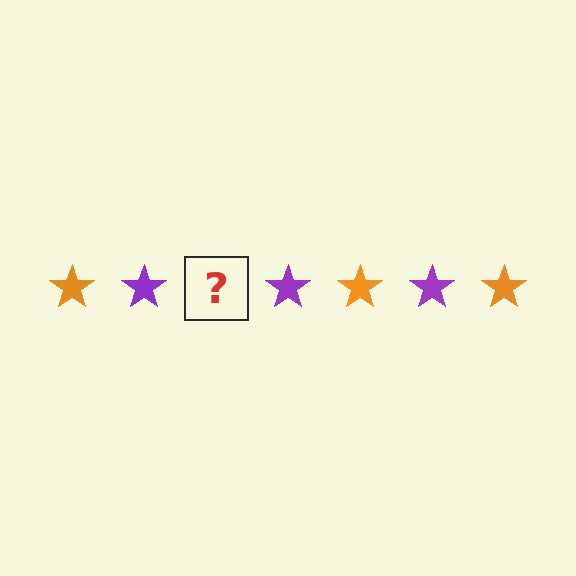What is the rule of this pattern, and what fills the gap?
The rule is that the pattern cycles through orange, purple stars. The gap should be filled with an orange star.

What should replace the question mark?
The question mark should be replaced with an orange star.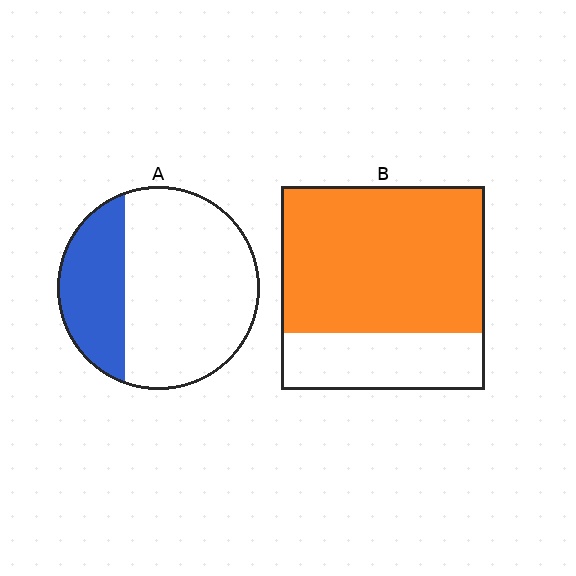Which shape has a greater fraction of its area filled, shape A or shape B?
Shape B.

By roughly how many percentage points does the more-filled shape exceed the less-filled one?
By roughly 45 percentage points (B over A).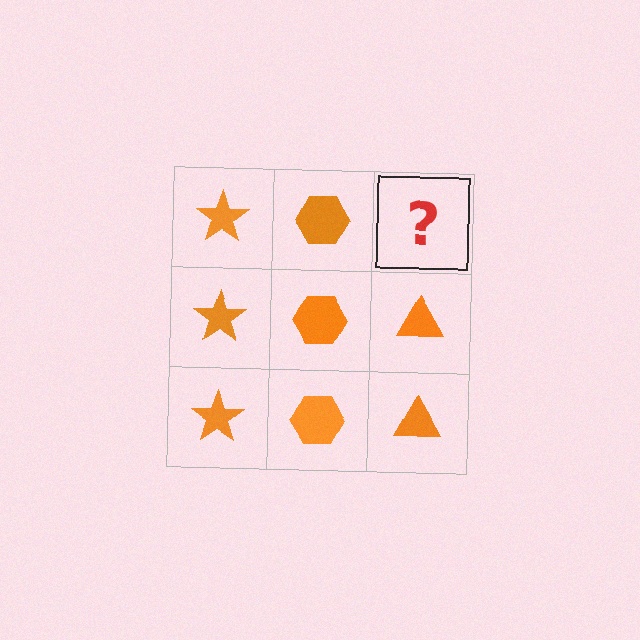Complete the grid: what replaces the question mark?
The question mark should be replaced with an orange triangle.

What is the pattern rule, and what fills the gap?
The rule is that each column has a consistent shape. The gap should be filled with an orange triangle.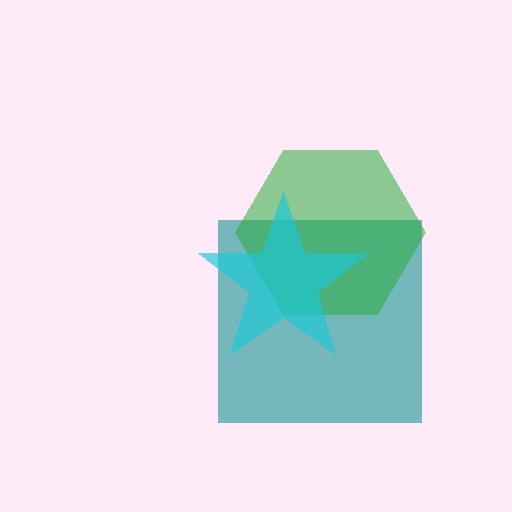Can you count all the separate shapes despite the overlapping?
Yes, there are 3 separate shapes.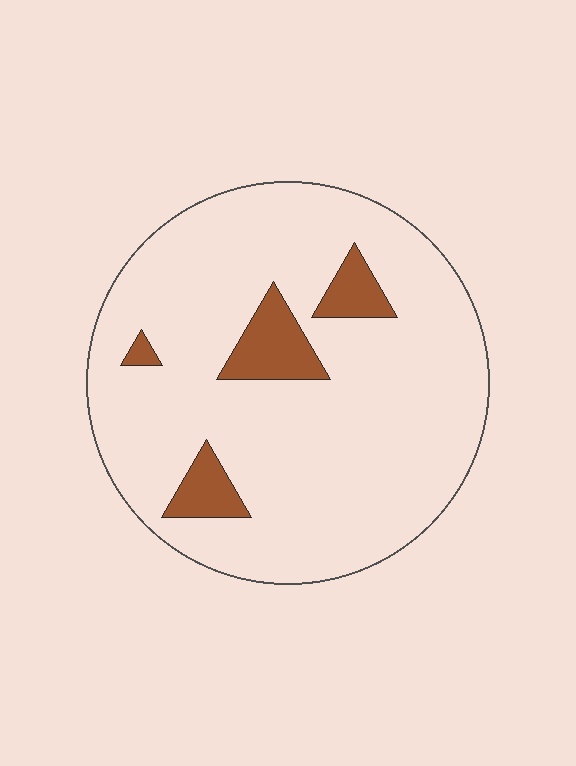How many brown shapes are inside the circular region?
4.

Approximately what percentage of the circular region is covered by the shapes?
Approximately 10%.